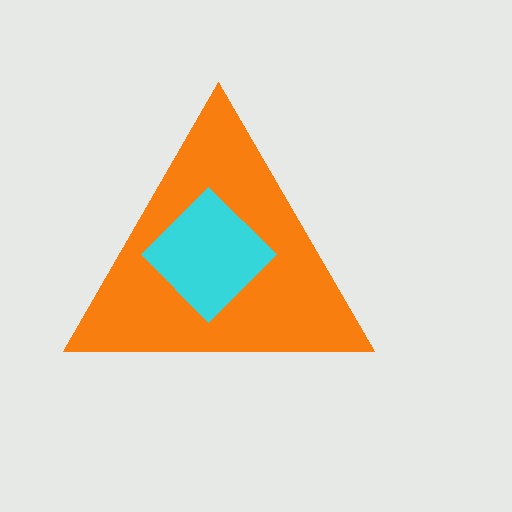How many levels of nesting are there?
2.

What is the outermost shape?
The orange triangle.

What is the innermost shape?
The cyan diamond.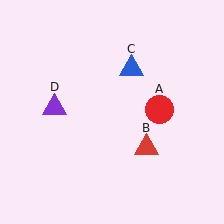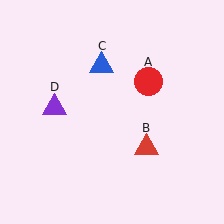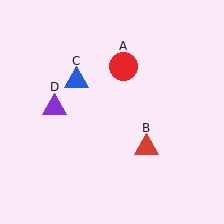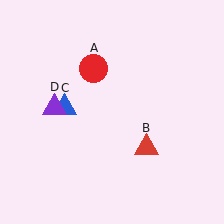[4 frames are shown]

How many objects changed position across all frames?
2 objects changed position: red circle (object A), blue triangle (object C).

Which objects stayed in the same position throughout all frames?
Red triangle (object B) and purple triangle (object D) remained stationary.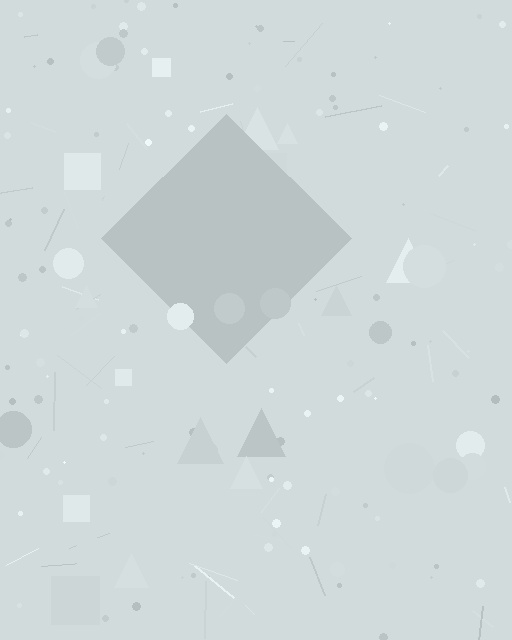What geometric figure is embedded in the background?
A diamond is embedded in the background.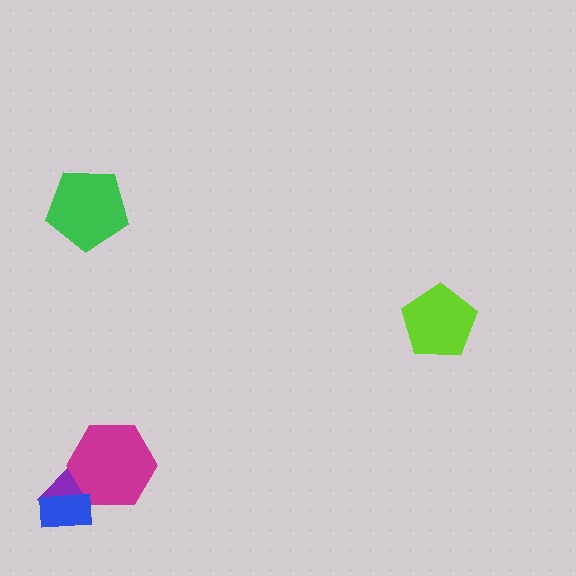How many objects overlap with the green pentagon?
0 objects overlap with the green pentagon.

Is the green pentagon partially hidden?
No, no other shape covers it.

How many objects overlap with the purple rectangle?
2 objects overlap with the purple rectangle.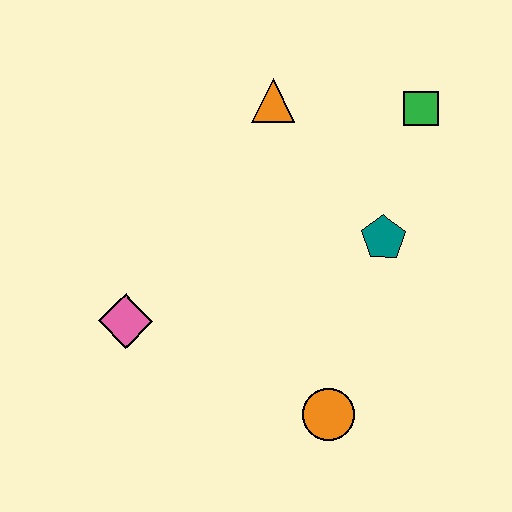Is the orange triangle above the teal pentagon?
Yes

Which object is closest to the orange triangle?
The green square is closest to the orange triangle.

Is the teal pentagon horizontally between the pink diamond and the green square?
Yes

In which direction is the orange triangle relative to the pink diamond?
The orange triangle is above the pink diamond.